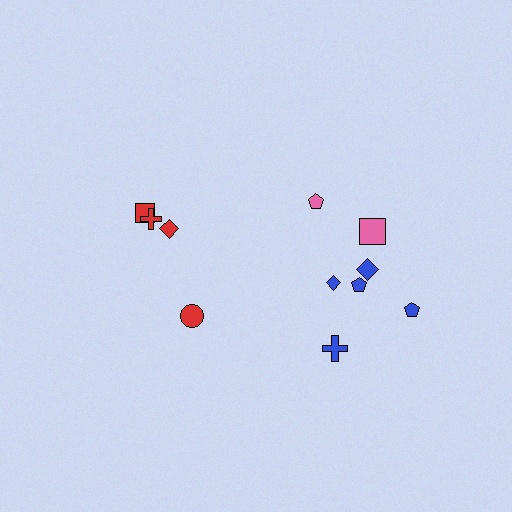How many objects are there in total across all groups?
There are 11 objects.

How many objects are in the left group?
There are 4 objects.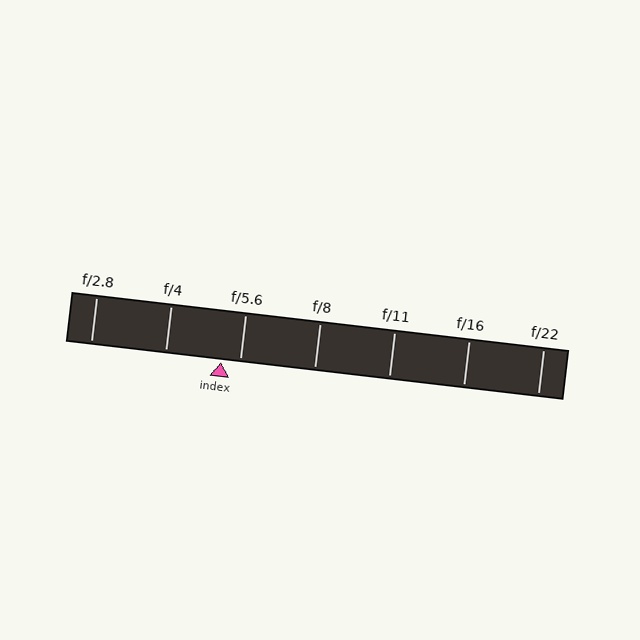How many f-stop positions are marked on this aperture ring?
There are 7 f-stop positions marked.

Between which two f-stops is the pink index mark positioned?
The index mark is between f/4 and f/5.6.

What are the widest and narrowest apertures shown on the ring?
The widest aperture shown is f/2.8 and the narrowest is f/22.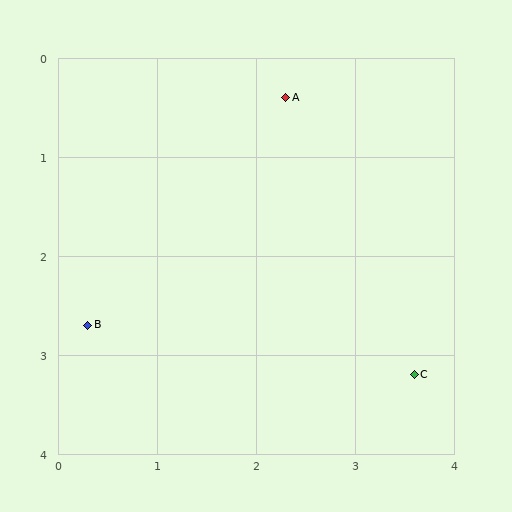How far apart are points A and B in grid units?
Points A and B are about 3.0 grid units apart.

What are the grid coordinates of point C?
Point C is at approximately (3.6, 3.2).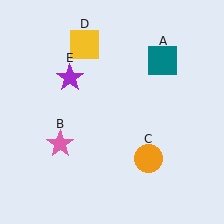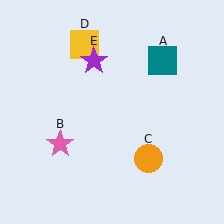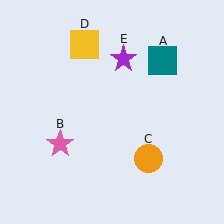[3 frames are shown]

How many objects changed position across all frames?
1 object changed position: purple star (object E).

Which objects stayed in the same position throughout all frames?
Teal square (object A) and pink star (object B) and orange circle (object C) and yellow square (object D) remained stationary.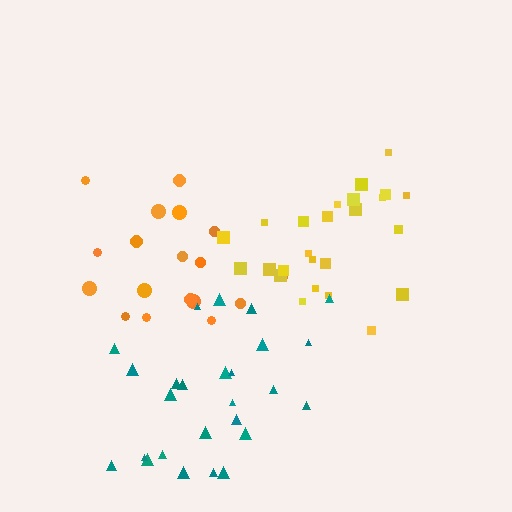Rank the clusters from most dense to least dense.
yellow, teal, orange.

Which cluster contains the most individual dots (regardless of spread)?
Teal (26).